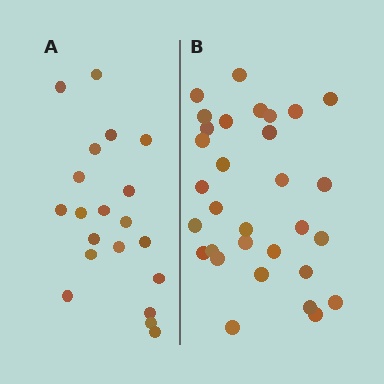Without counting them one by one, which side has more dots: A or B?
Region B (the right region) has more dots.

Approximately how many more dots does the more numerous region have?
Region B has roughly 12 or so more dots than region A.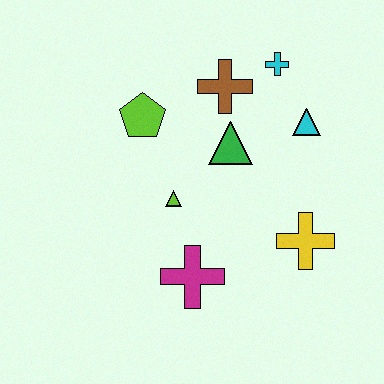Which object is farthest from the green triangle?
The magenta cross is farthest from the green triangle.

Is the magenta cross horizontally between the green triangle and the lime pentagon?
Yes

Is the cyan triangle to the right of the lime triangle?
Yes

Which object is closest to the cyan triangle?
The cyan cross is closest to the cyan triangle.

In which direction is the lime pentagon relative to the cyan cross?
The lime pentagon is to the left of the cyan cross.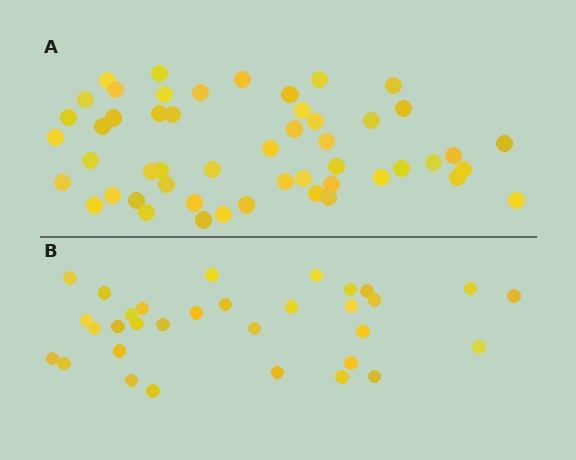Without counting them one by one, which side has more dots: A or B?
Region A (the top region) has more dots.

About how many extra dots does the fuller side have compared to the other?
Region A has approximately 20 more dots than region B.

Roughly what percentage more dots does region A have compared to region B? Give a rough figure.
About 60% more.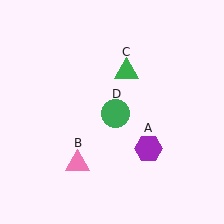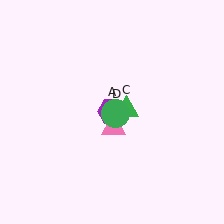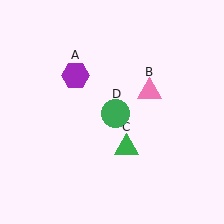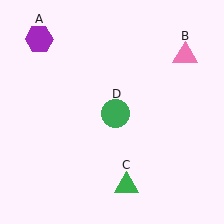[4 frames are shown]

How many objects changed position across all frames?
3 objects changed position: purple hexagon (object A), pink triangle (object B), green triangle (object C).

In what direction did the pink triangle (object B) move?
The pink triangle (object B) moved up and to the right.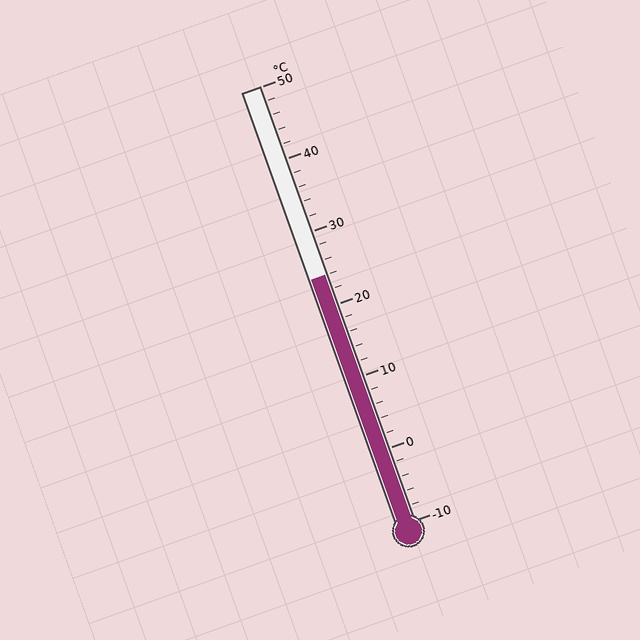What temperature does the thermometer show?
The thermometer shows approximately 24°C.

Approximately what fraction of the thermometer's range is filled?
The thermometer is filled to approximately 55% of its range.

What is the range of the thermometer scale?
The thermometer scale ranges from -10°C to 50°C.